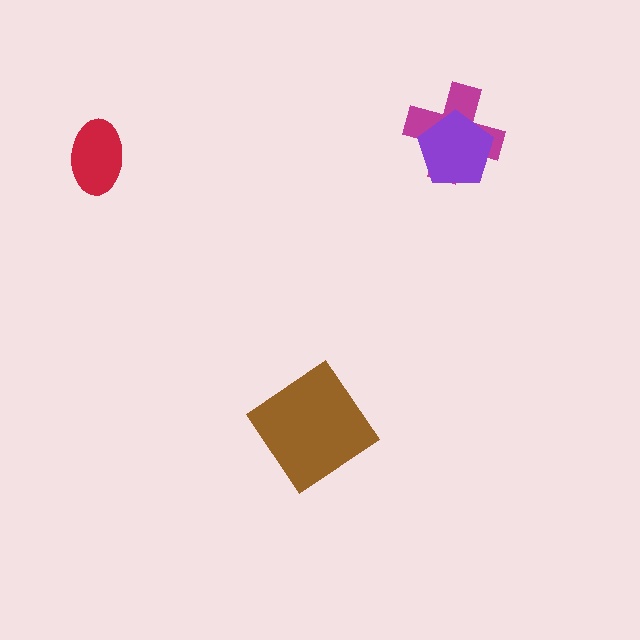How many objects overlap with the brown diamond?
0 objects overlap with the brown diamond.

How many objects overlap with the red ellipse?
0 objects overlap with the red ellipse.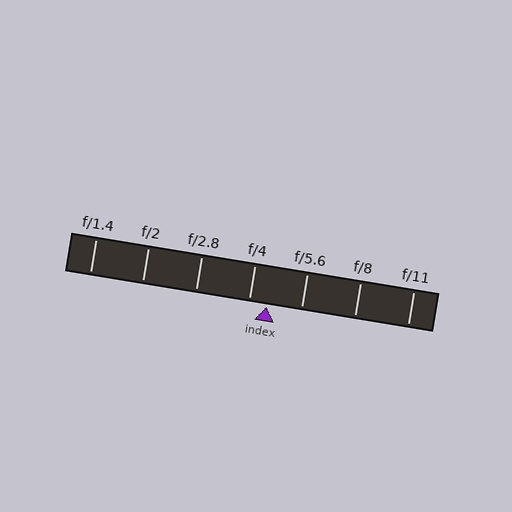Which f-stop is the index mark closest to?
The index mark is closest to f/4.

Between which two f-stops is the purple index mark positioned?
The index mark is between f/4 and f/5.6.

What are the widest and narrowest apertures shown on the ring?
The widest aperture shown is f/1.4 and the narrowest is f/11.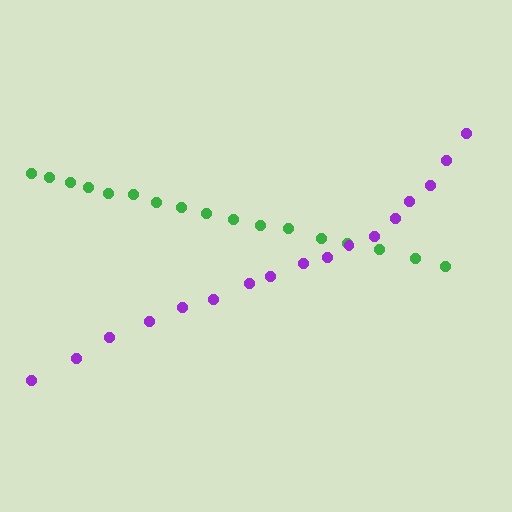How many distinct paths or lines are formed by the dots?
There are 2 distinct paths.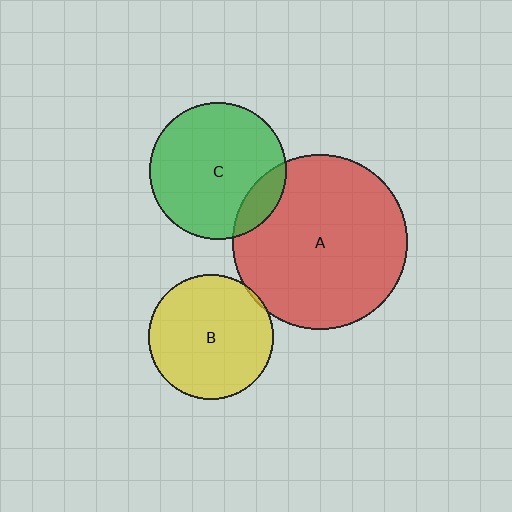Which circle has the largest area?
Circle A (red).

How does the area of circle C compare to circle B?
Approximately 1.2 times.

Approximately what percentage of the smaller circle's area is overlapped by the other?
Approximately 15%.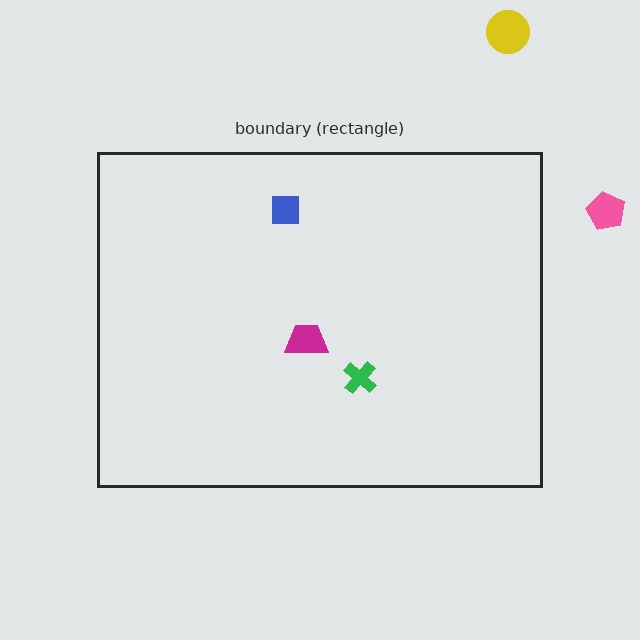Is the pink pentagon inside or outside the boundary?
Outside.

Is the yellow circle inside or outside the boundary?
Outside.